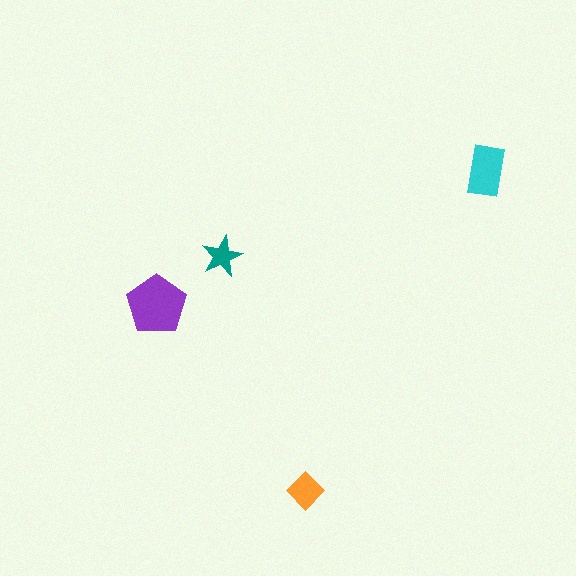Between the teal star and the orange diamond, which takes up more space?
The orange diamond.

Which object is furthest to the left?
The purple pentagon is leftmost.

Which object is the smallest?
The teal star.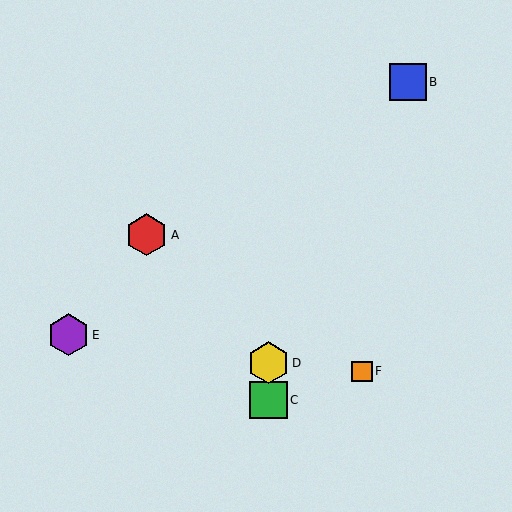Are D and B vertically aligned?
No, D is at x≈268 and B is at x≈408.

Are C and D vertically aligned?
Yes, both are at x≈268.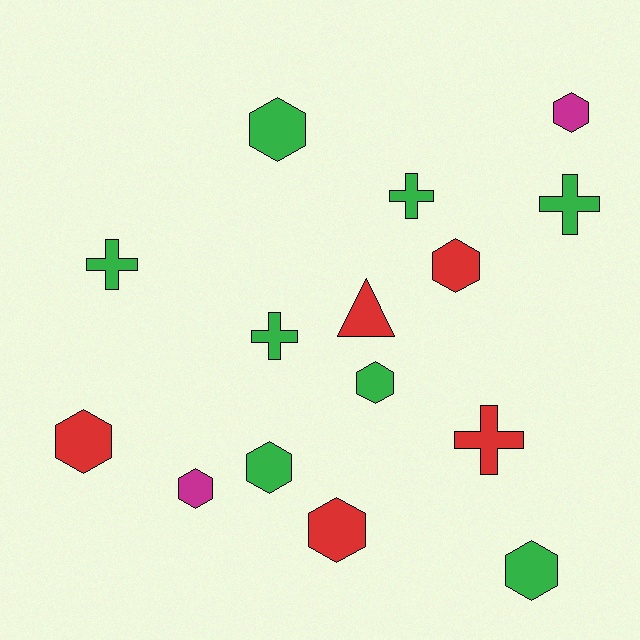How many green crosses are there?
There are 4 green crosses.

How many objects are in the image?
There are 15 objects.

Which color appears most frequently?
Green, with 8 objects.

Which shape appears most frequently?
Hexagon, with 9 objects.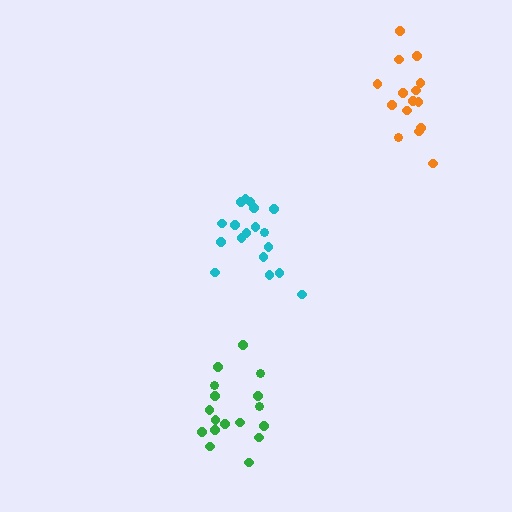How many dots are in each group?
Group 1: 18 dots, Group 2: 15 dots, Group 3: 17 dots (50 total).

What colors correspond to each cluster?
The clusters are colored: cyan, orange, green.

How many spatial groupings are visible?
There are 3 spatial groupings.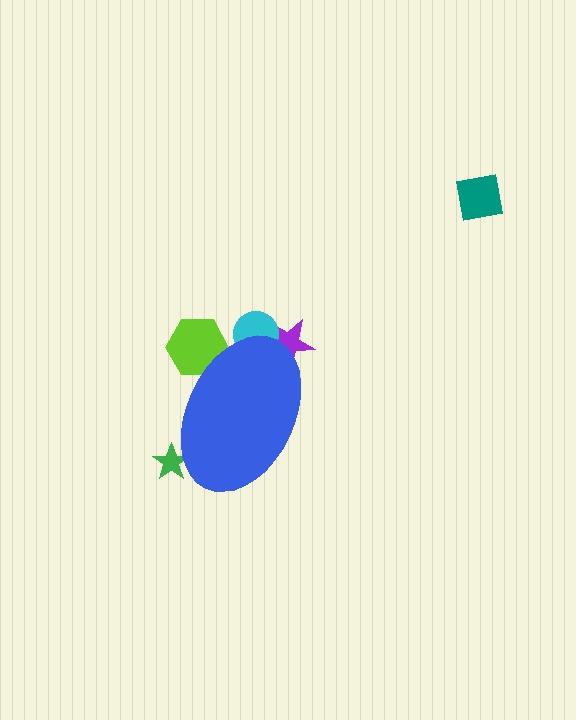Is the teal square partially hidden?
No, the teal square is fully visible.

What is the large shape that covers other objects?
A blue ellipse.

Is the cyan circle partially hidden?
Yes, the cyan circle is partially hidden behind the blue ellipse.